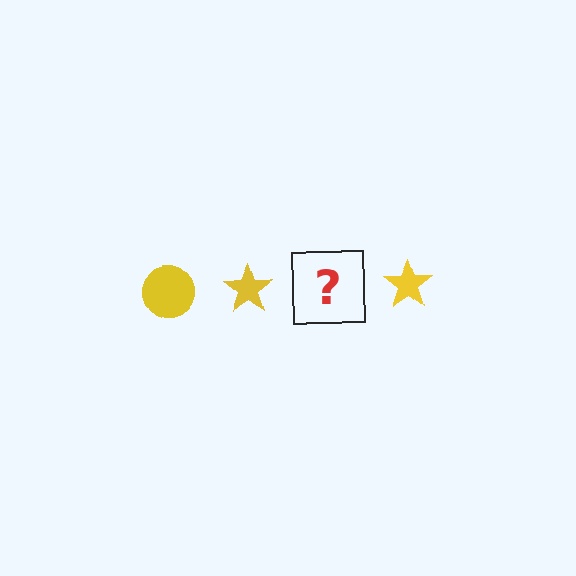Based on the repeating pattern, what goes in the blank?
The blank should be a yellow circle.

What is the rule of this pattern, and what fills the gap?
The rule is that the pattern cycles through circle, star shapes in yellow. The gap should be filled with a yellow circle.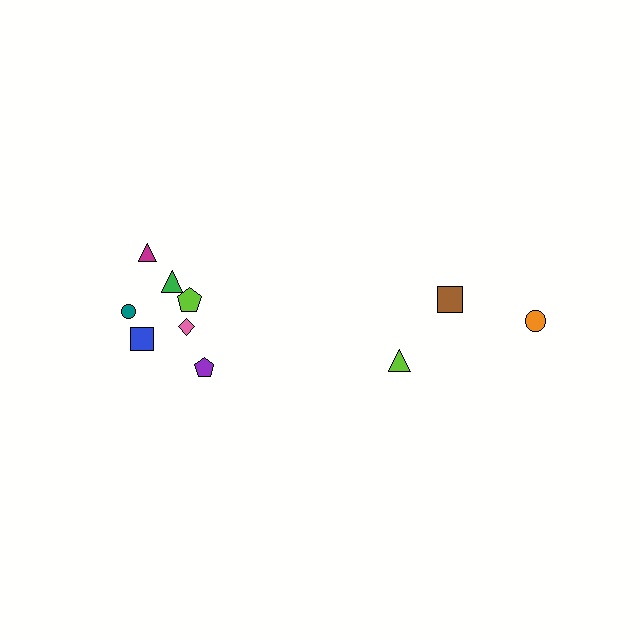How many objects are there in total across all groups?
There are 10 objects.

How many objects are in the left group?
There are 7 objects.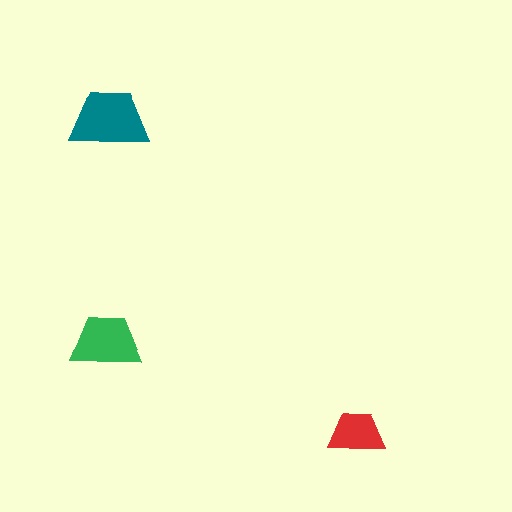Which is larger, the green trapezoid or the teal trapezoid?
The teal one.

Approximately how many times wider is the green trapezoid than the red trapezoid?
About 1.5 times wider.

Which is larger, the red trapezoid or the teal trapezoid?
The teal one.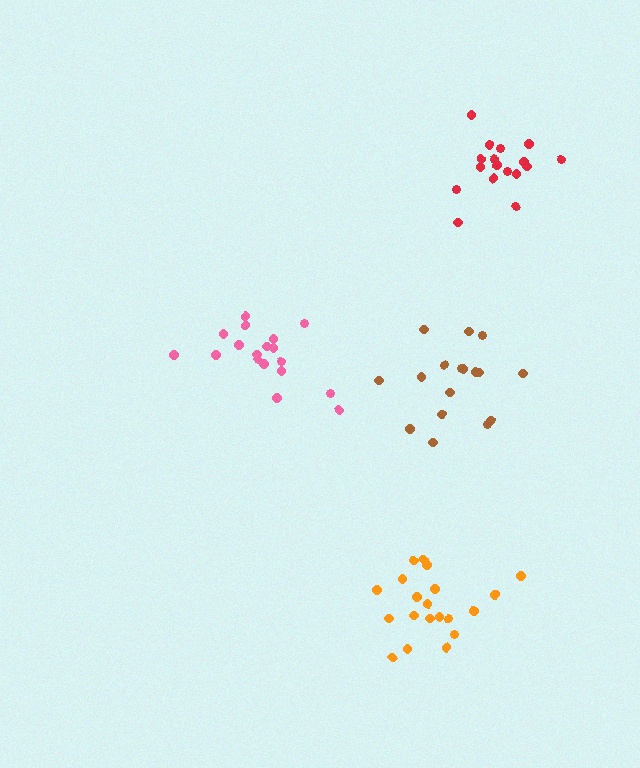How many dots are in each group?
Group 1: 17 dots, Group 2: 17 dots, Group 3: 18 dots, Group 4: 20 dots (72 total).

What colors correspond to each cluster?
The clusters are colored: brown, red, pink, orange.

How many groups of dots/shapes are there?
There are 4 groups.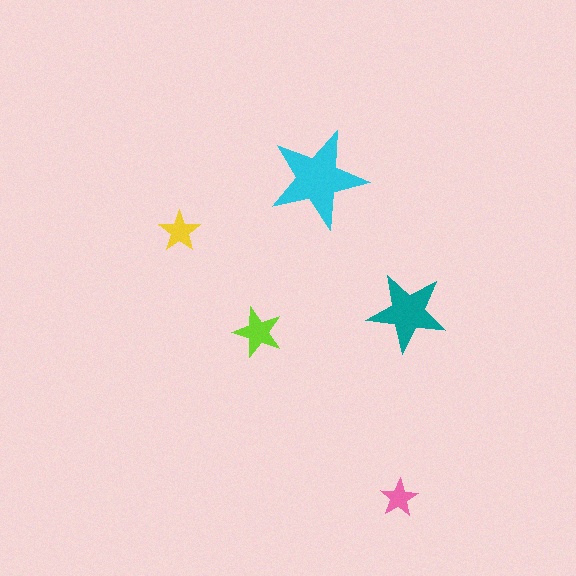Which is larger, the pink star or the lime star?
The lime one.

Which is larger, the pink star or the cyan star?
The cyan one.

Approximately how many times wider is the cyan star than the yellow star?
About 2.5 times wider.